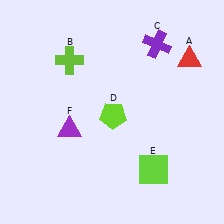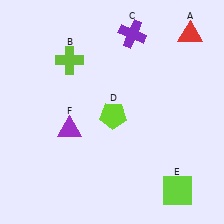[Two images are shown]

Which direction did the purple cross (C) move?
The purple cross (C) moved left.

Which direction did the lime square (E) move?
The lime square (E) moved right.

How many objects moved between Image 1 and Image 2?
3 objects moved between the two images.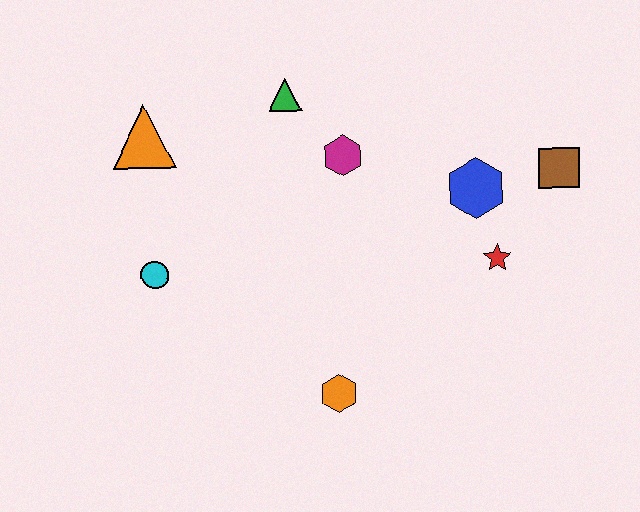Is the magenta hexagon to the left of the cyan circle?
No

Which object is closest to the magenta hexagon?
The green triangle is closest to the magenta hexagon.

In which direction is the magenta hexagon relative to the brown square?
The magenta hexagon is to the left of the brown square.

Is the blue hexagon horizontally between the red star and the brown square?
No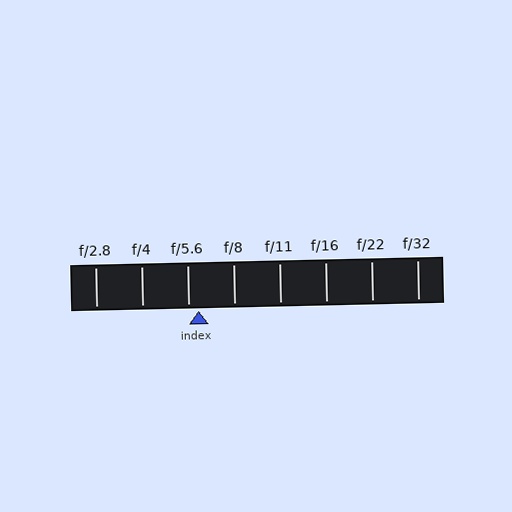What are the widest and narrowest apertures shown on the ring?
The widest aperture shown is f/2.8 and the narrowest is f/32.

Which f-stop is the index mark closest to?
The index mark is closest to f/5.6.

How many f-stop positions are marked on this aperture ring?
There are 8 f-stop positions marked.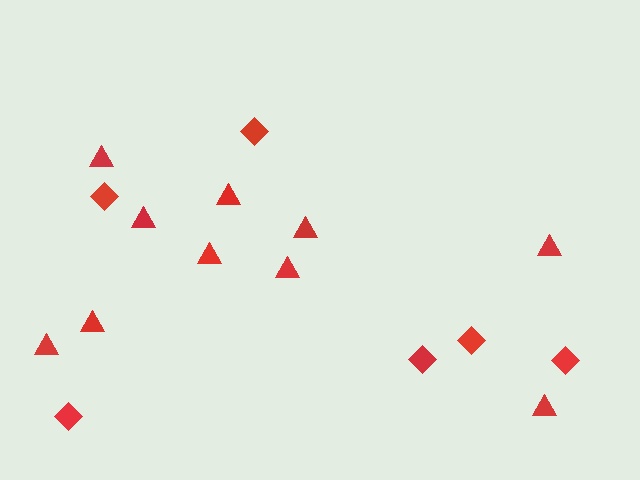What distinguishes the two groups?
There are 2 groups: one group of triangles (10) and one group of diamonds (6).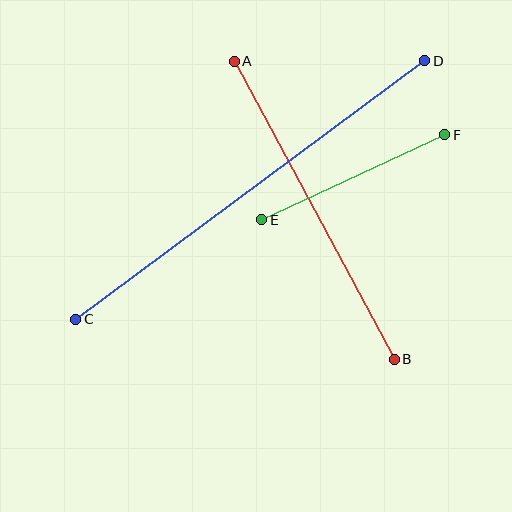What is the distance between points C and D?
The distance is approximately 434 pixels.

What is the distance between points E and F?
The distance is approximately 201 pixels.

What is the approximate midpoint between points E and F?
The midpoint is at approximately (353, 177) pixels.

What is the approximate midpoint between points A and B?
The midpoint is at approximately (314, 210) pixels.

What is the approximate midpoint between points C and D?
The midpoint is at approximately (250, 190) pixels.